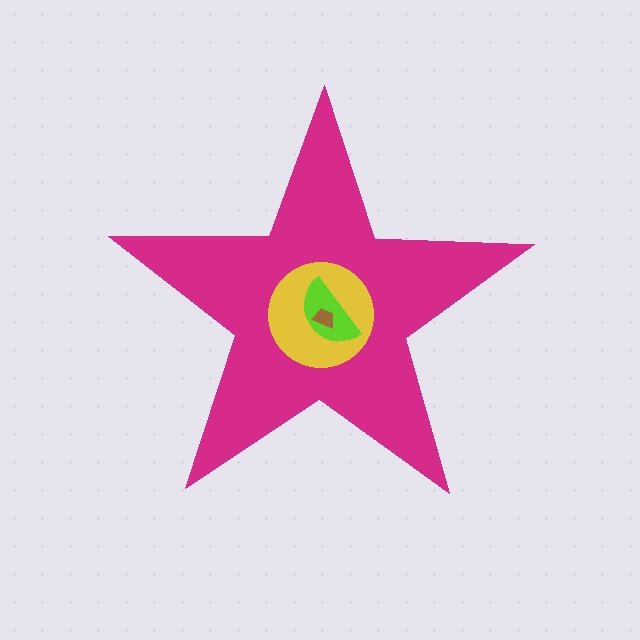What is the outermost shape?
The magenta star.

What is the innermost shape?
The brown trapezoid.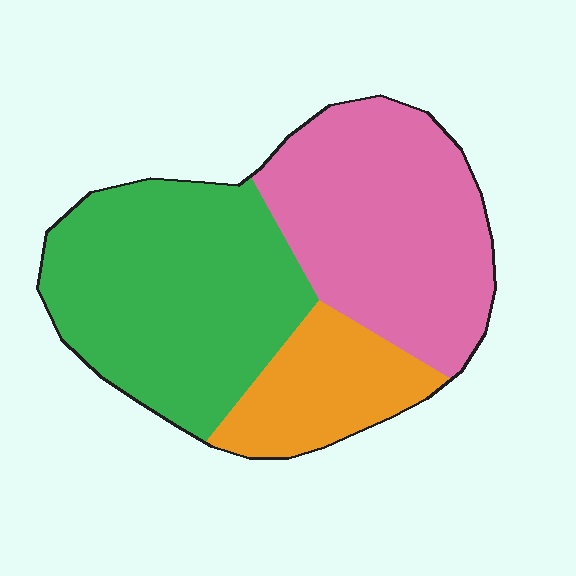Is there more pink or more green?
Green.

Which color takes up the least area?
Orange, at roughly 15%.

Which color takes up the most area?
Green, at roughly 45%.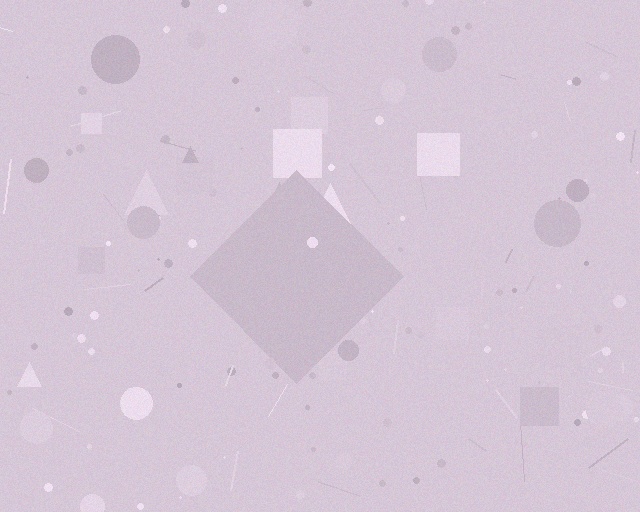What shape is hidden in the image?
A diamond is hidden in the image.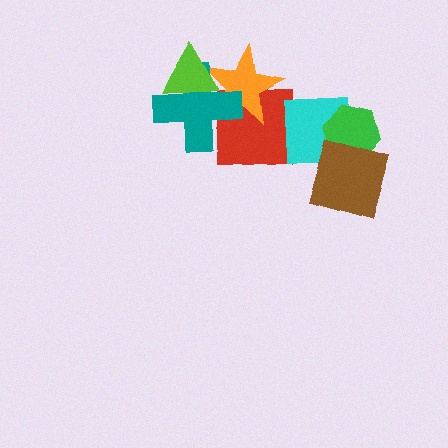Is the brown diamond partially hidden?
No, no other shape covers it.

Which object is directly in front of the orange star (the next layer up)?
The teal cross is directly in front of the orange star.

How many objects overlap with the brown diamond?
2 objects overlap with the brown diamond.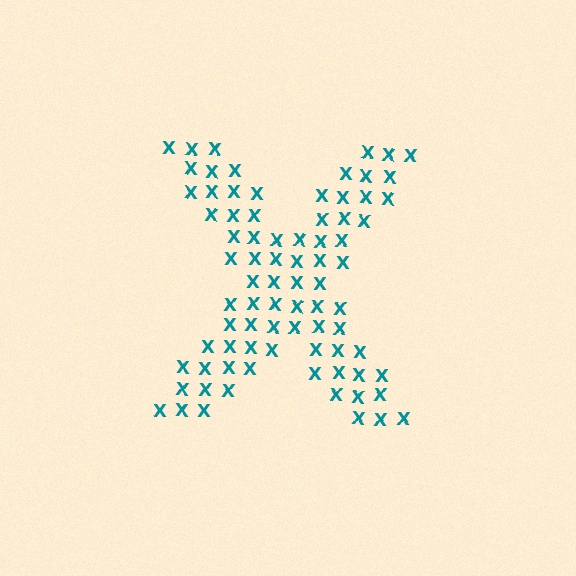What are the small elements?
The small elements are letter X's.